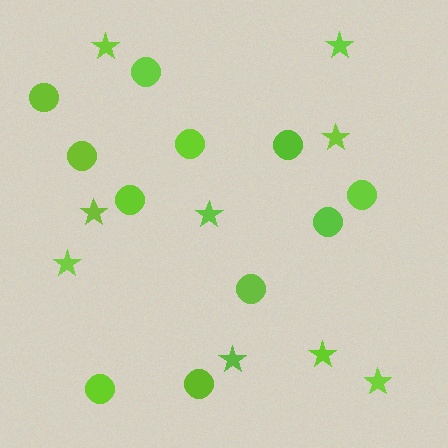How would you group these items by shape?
There are 2 groups: one group of stars (9) and one group of circles (11).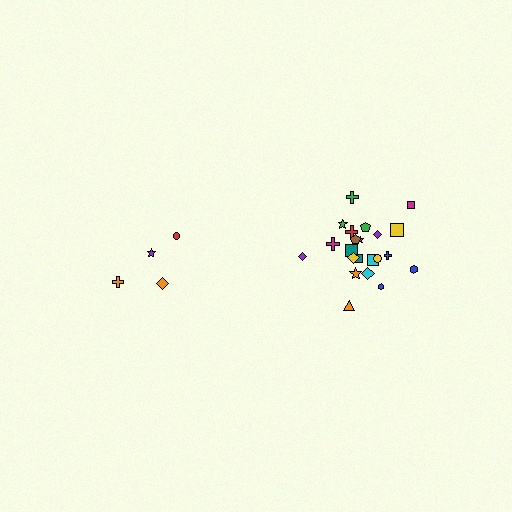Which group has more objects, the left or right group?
The right group.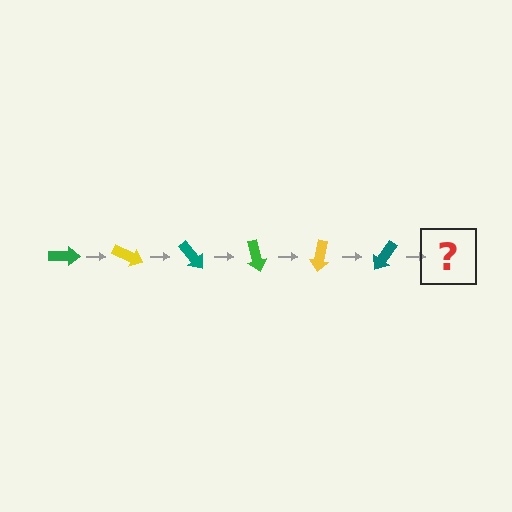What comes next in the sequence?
The next element should be a green arrow, rotated 150 degrees from the start.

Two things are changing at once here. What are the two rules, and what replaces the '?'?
The two rules are that it rotates 25 degrees each step and the color cycles through green, yellow, and teal. The '?' should be a green arrow, rotated 150 degrees from the start.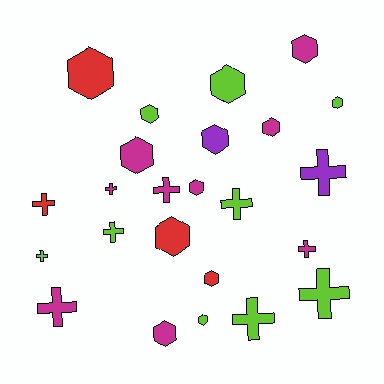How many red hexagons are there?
There are 3 red hexagons.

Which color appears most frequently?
Magenta, with 9 objects.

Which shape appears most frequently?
Hexagon, with 13 objects.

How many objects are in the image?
There are 24 objects.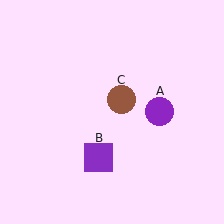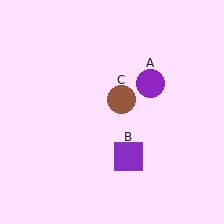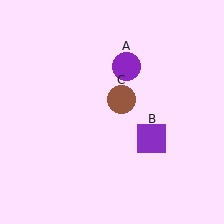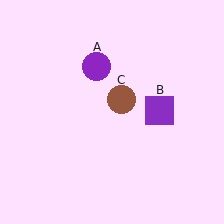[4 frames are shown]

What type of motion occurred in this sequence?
The purple circle (object A), purple square (object B) rotated counterclockwise around the center of the scene.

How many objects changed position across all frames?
2 objects changed position: purple circle (object A), purple square (object B).